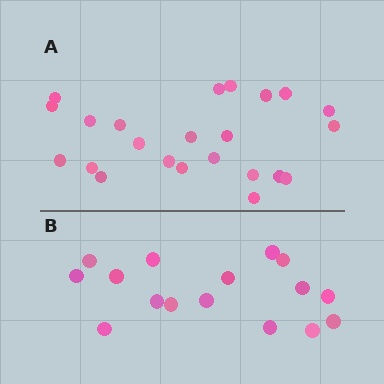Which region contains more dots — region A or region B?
Region A (the top region) has more dots.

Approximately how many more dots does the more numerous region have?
Region A has roughly 8 or so more dots than region B.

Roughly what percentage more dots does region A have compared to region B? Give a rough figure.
About 45% more.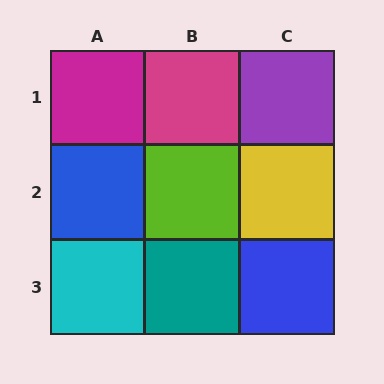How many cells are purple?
1 cell is purple.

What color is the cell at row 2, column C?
Yellow.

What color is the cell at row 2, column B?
Lime.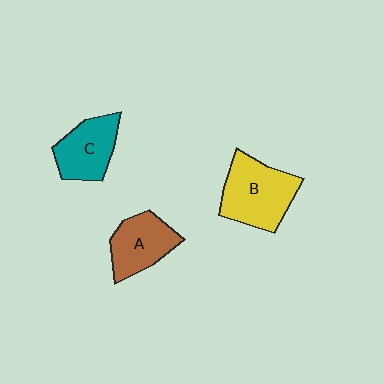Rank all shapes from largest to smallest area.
From largest to smallest: B (yellow), C (teal), A (brown).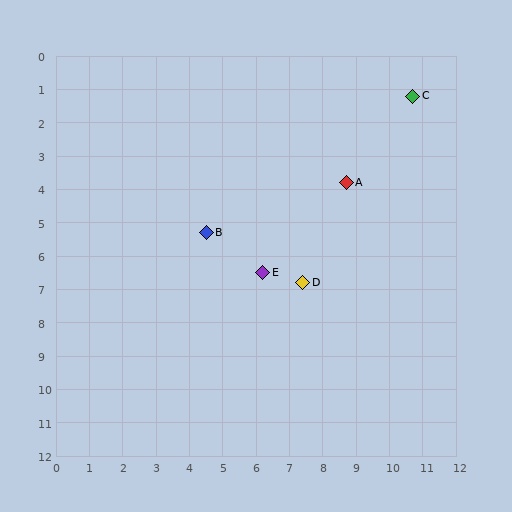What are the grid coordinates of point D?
Point D is at approximately (7.4, 6.8).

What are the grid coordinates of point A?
Point A is at approximately (8.7, 3.8).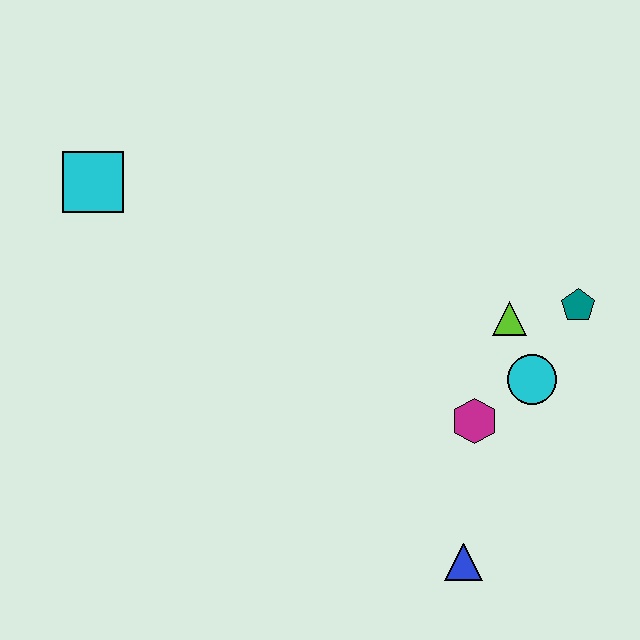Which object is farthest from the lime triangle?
The cyan square is farthest from the lime triangle.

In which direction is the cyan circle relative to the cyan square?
The cyan circle is to the right of the cyan square.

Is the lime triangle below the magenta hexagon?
No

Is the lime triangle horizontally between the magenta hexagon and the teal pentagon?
Yes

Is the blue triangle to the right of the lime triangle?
No